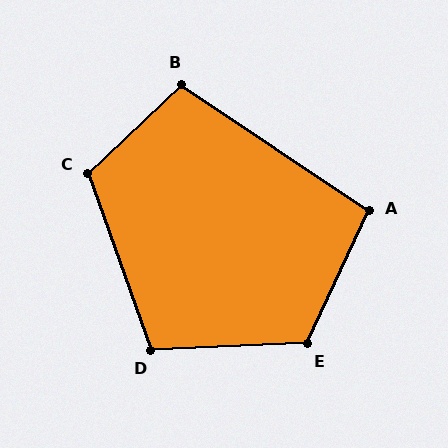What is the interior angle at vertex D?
Approximately 107 degrees (obtuse).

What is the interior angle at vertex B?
Approximately 103 degrees (obtuse).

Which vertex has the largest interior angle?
E, at approximately 117 degrees.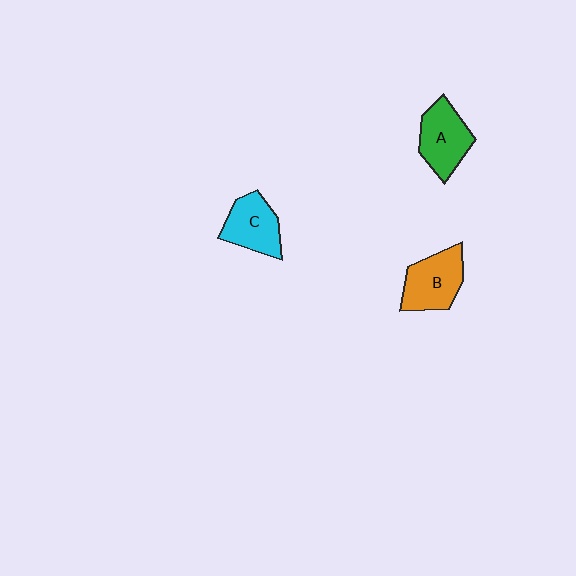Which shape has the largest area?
Shape B (orange).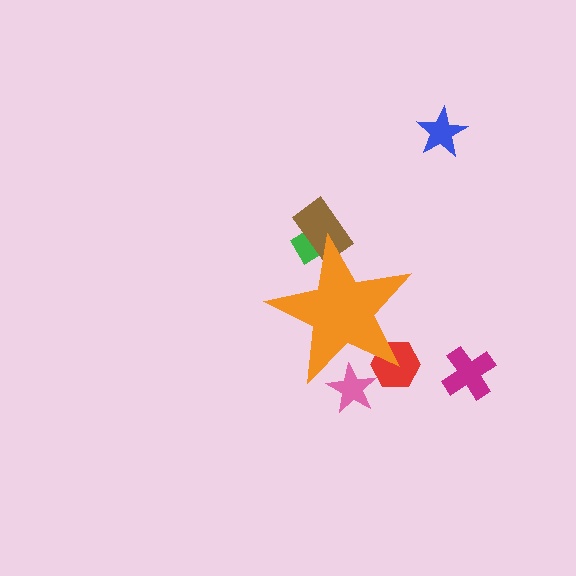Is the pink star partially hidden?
Yes, the pink star is partially hidden behind the orange star.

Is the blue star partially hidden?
No, the blue star is fully visible.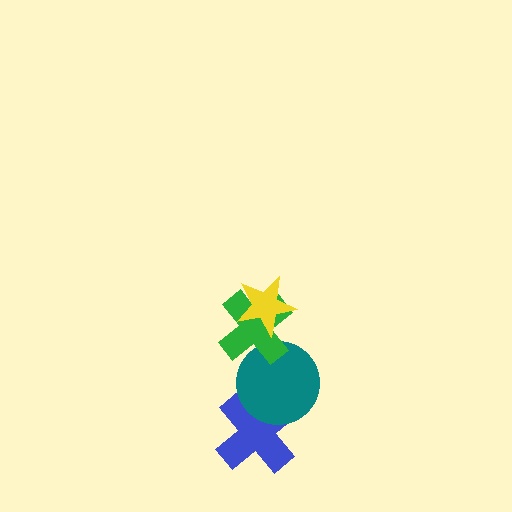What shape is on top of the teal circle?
The green cross is on top of the teal circle.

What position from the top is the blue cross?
The blue cross is 4th from the top.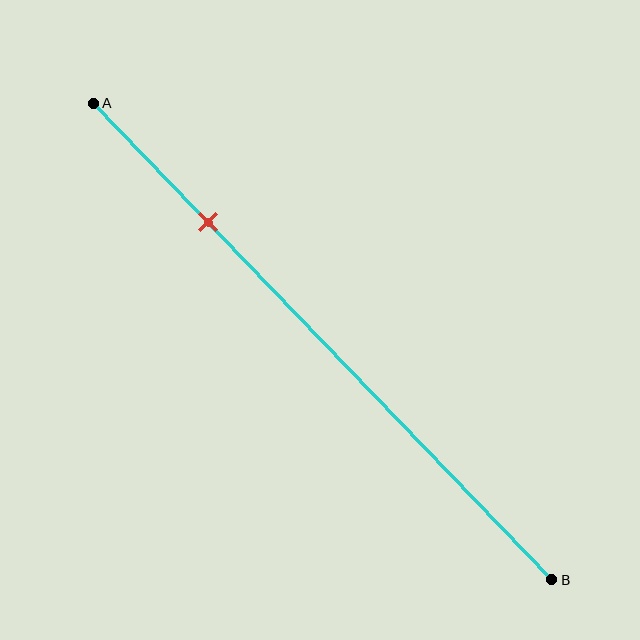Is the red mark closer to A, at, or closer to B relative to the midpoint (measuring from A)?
The red mark is closer to point A than the midpoint of segment AB.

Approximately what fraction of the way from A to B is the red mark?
The red mark is approximately 25% of the way from A to B.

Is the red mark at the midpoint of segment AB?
No, the mark is at about 25% from A, not at the 50% midpoint.